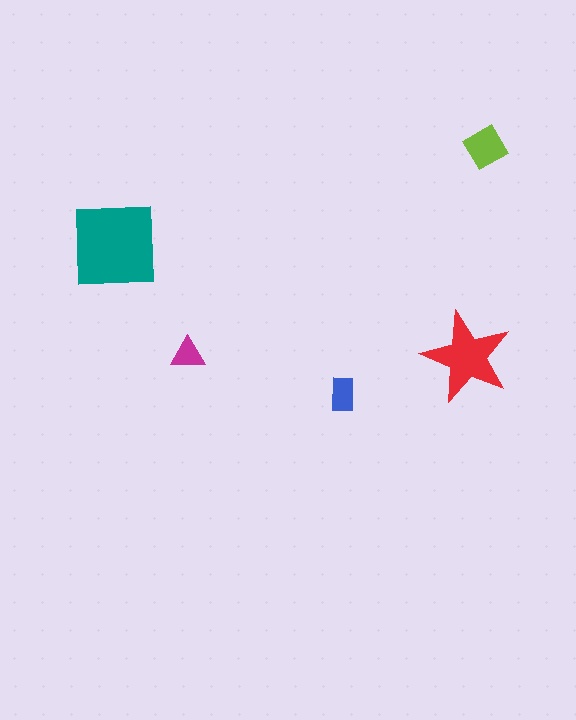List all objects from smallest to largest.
The magenta triangle, the blue rectangle, the lime diamond, the red star, the teal square.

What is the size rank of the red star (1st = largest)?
2nd.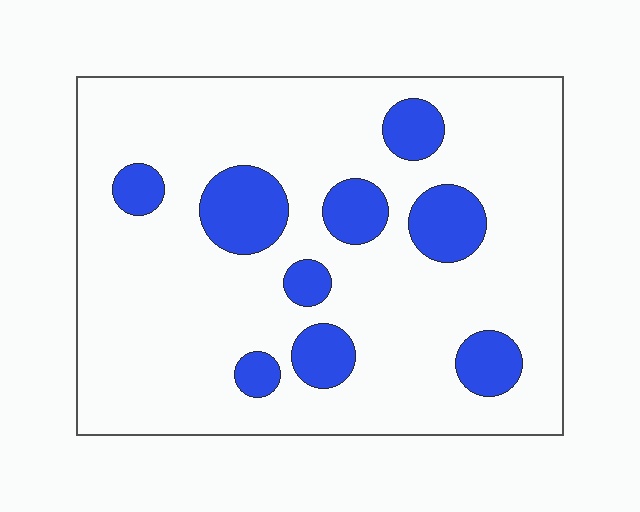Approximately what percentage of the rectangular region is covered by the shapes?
Approximately 15%.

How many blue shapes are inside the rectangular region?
9.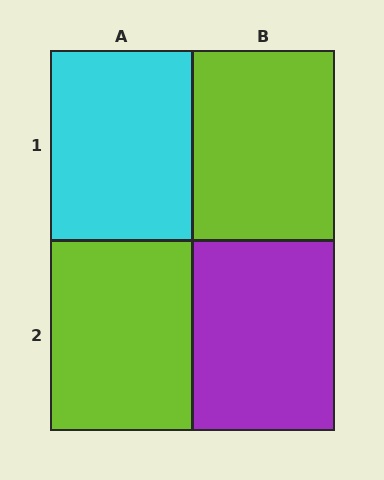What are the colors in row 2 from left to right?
Lime, purple.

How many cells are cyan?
1 cell is cyan.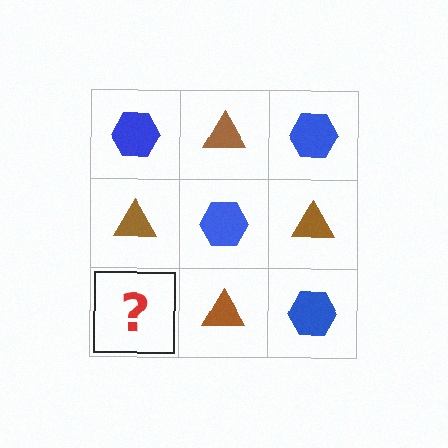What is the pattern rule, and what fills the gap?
The rule is that it alternates blue hexagon and brown triangle in a checkerboard pattern. The gap should be filled with a blue hexagon.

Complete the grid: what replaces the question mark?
The question mark should be replaced with a blue hexagon.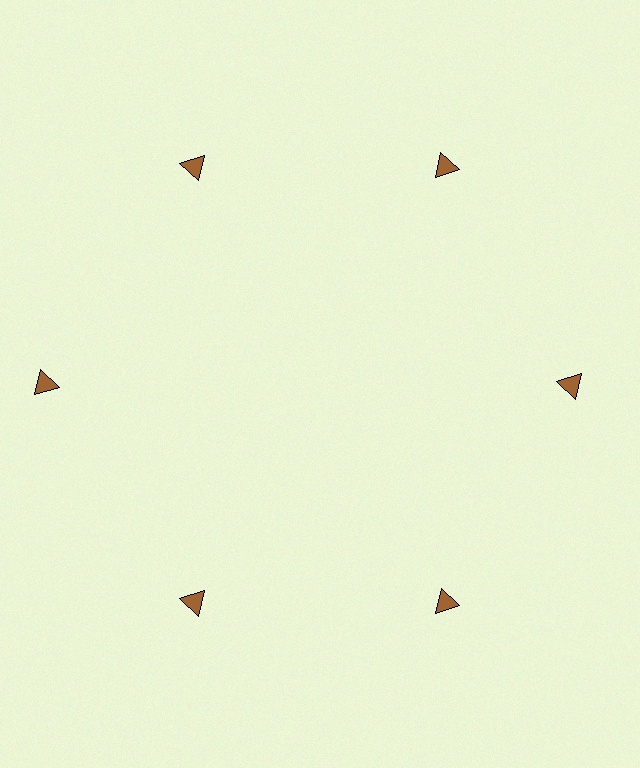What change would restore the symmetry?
The symmetry would be restored by moving it inward, back onto the ring so that all 6 triangles sit at equal angles and equal distance from the center.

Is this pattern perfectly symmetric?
No. The 6 brown triangles are arranged in a ring, but one element near the 9 o'clock position is pushed outward from the center, breaking the 6-fold rotational symmetry.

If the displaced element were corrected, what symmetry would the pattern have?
It would have 6-fold rotational symmetry — the pattern would map onto itself every 60 degrees.